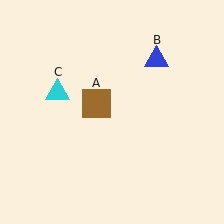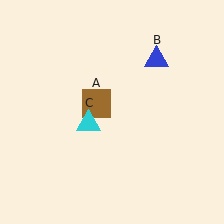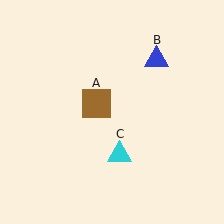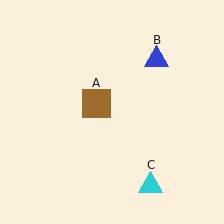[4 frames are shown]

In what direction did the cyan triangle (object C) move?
The cyan triangle (object C) moved down and to the right.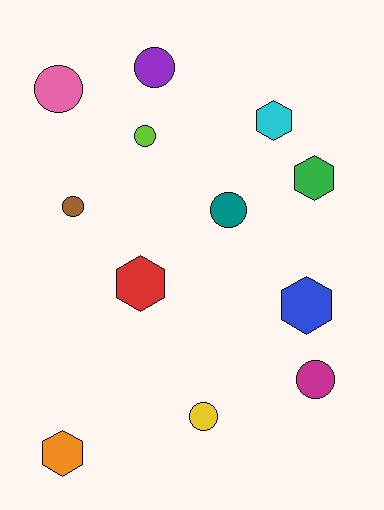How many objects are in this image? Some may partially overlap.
There are 12 objects.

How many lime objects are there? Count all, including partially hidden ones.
There is 1 lime object.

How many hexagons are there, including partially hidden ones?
There are 5 hexagons.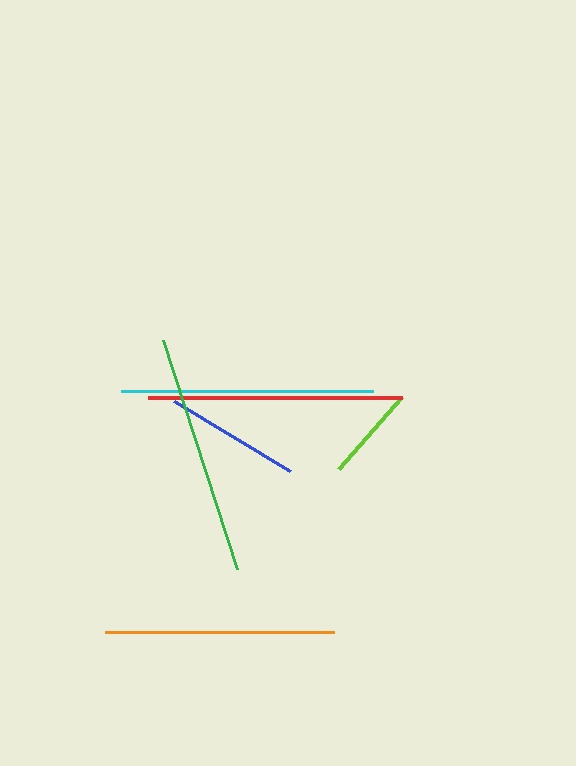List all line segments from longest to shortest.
From longest to shortest: red, cyan, green, orange, blue, lime.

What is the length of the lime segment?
The lime segment is approximately 96 pixels long.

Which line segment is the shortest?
The lime line is the shortest at approximately 96 pixels.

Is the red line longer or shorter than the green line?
The red line is longer than the green line.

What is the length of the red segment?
The red segment is approximately 253 pixels long.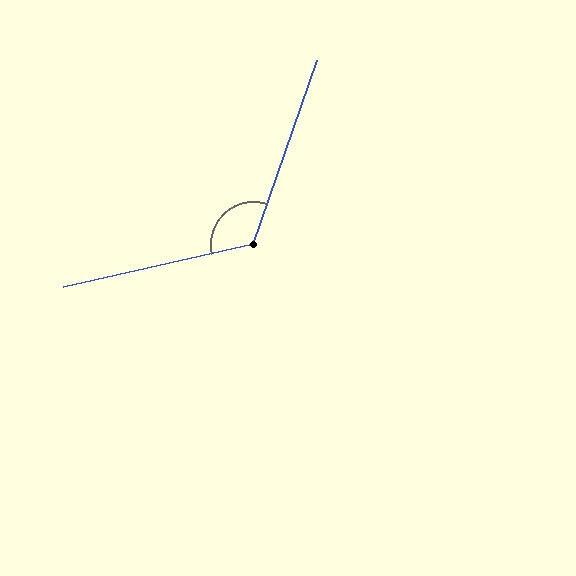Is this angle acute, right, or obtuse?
It is obtuse.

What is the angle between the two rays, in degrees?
Approximately 122 degrees.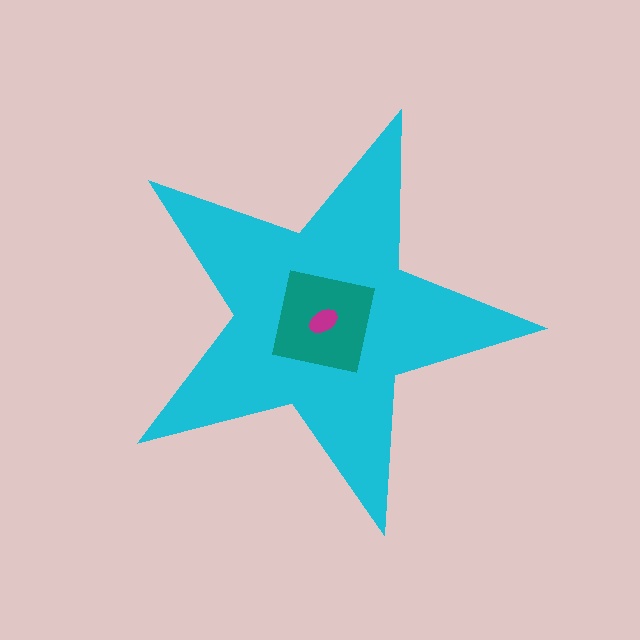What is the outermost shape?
The cyan star.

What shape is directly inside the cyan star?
The teal square.